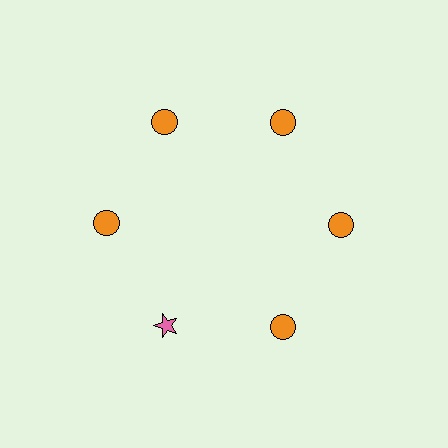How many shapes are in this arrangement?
There are 6 shapes arranged in a ring pattern.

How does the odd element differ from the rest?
It differs in both color (pink instead of orange) and shape (star instead of circle).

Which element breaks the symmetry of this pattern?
The pink star at roughly the 7 o'clock position breaks the symmetry. All other shapes are orange circles.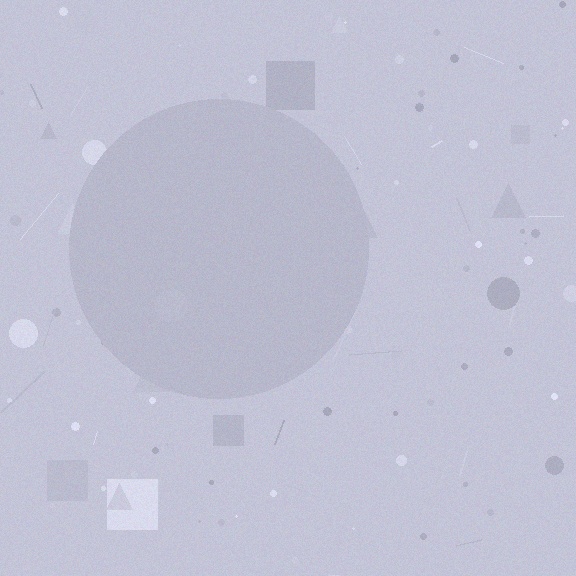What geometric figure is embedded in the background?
A circle is embedded in the background.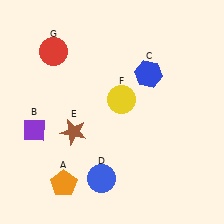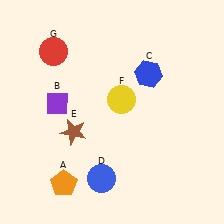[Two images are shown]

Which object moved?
The purple diamond (B) moved up.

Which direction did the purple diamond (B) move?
The purple diamond (B) moved up.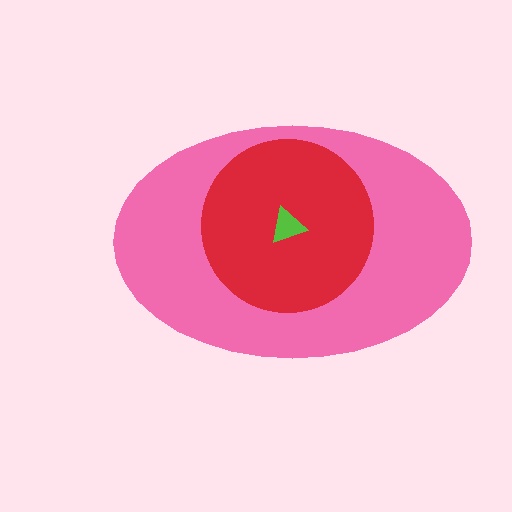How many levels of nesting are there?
3.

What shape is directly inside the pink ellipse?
The red circle.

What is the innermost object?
The lime triangle.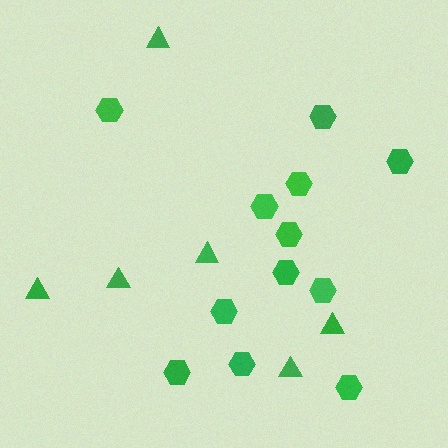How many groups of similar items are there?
There are 2 groups: one group of hexagons (12) and one group of triangles (6).